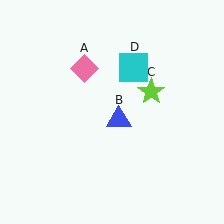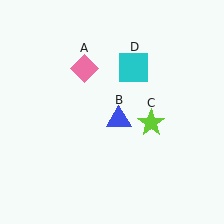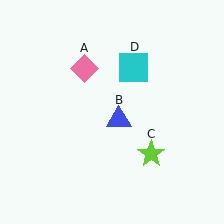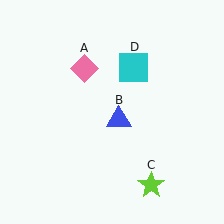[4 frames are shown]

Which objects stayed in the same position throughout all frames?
Pink diamond (object A) and blue triangle (object B) and cyan square (object D) remained stationary.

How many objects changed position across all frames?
1 object changed position: lime star (object C).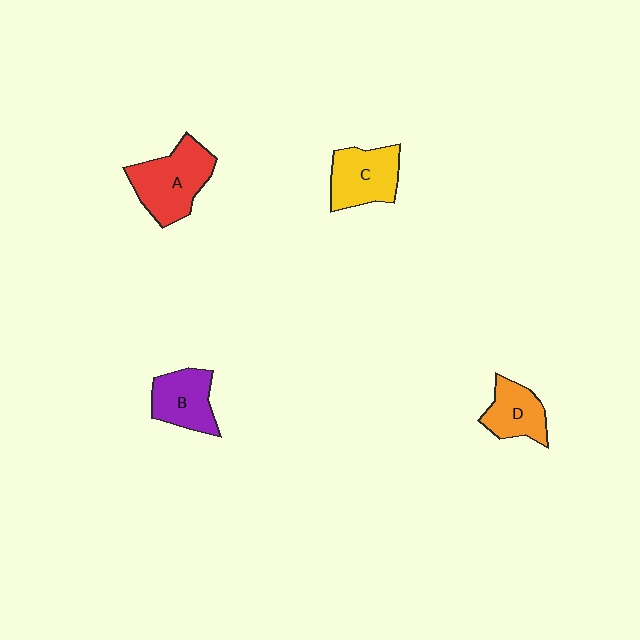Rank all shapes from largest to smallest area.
From largest to smallest: A (red), C (yellow), B (purple), D (orange).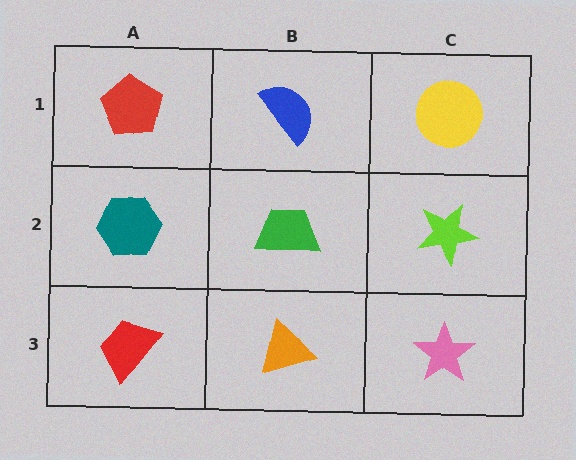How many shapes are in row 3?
3 shapes.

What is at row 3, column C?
A pink star.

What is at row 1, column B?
A blue semicircle.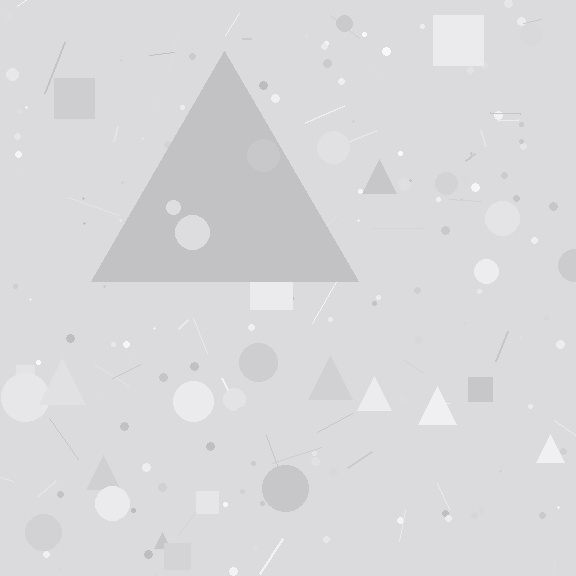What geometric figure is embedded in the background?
A triangle is embedded in the background.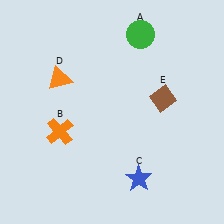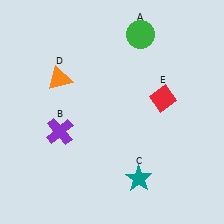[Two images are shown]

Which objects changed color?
B changed from orange to purple. C changed from blue to teal. E changed from brown to red.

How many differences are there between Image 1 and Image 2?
There are 3 differences between the two images.